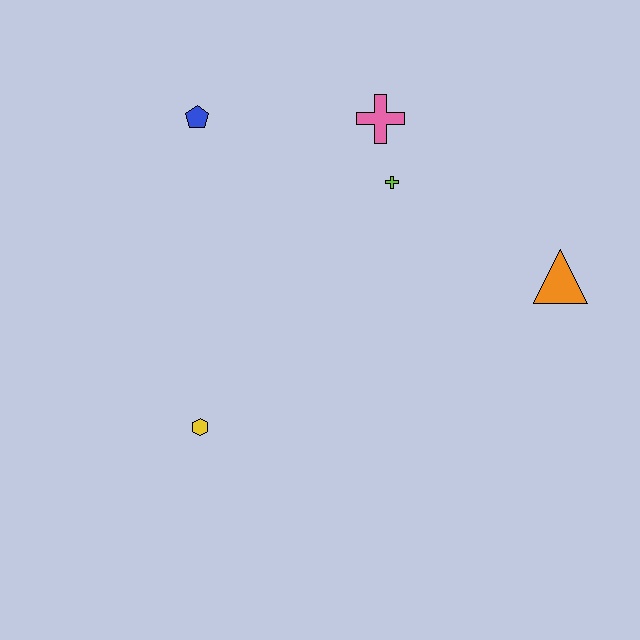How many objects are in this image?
There are 5 objects.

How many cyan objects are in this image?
There are no cyan objects.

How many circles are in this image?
There are no circles.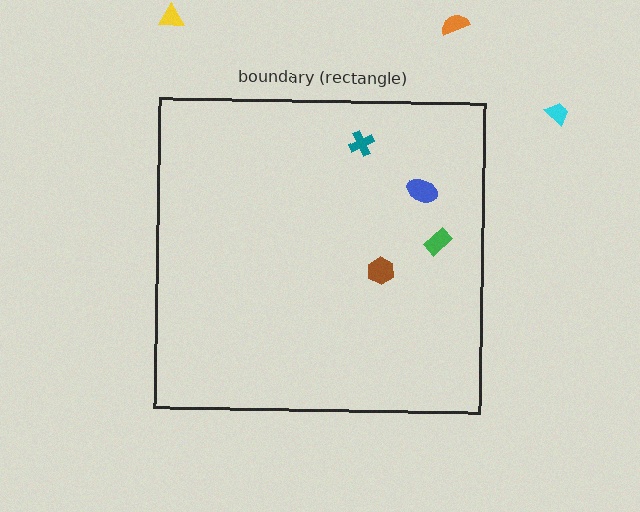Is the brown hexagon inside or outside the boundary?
Inside.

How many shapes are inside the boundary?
4 inside, 3 outside.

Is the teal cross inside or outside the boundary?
Inside.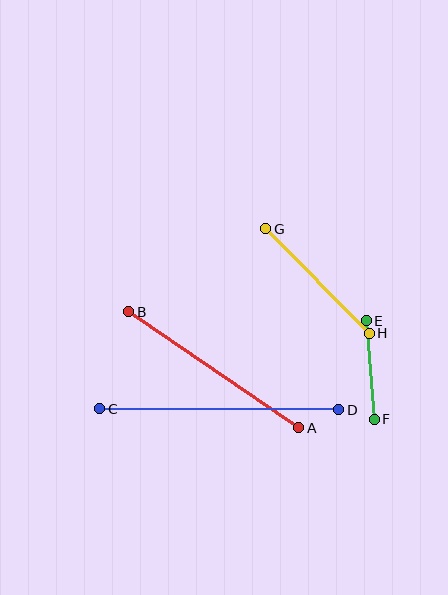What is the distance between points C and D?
The distance is approximately 239 pixels.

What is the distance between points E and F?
The distance is approximately 99 pixels.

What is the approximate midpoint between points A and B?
The midpoint is at approximately (214, 370) pixels.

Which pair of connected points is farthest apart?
Points C and D are farthest apart.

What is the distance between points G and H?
The distance is approximately 147 pixels.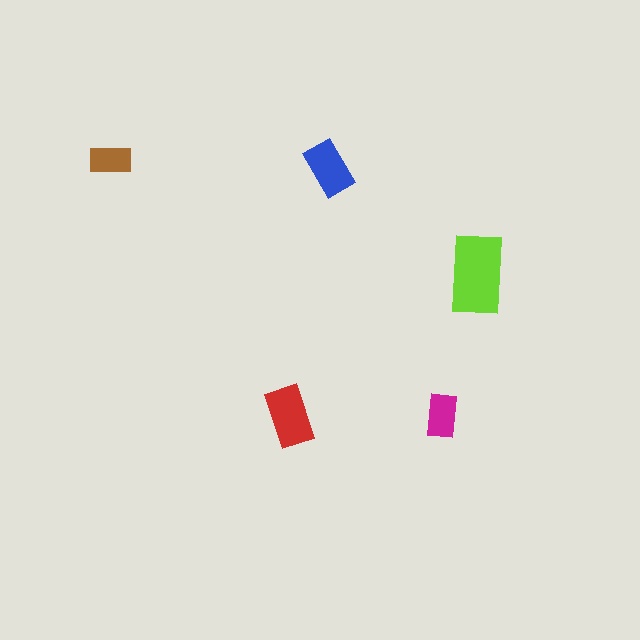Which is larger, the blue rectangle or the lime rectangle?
The lime one.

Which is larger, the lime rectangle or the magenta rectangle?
The lime one.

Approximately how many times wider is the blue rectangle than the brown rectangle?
About 1.5 times wider.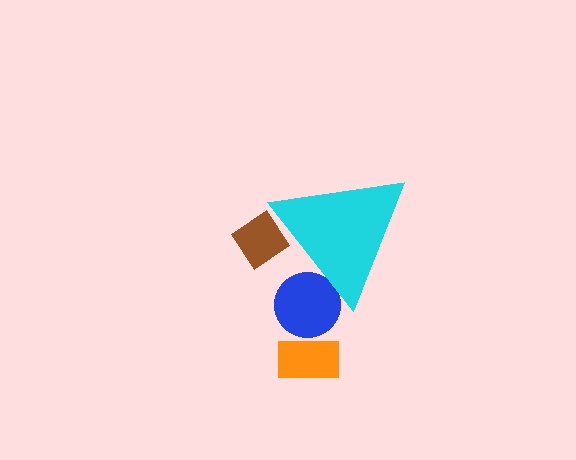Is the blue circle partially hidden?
Yes, the blue circle is partially hidden behind the cyan triangle.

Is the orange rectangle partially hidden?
No, the orange rectangle is fully visible.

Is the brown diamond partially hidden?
Yes, the brown diamond is partially hidden behind the cyan triangle.